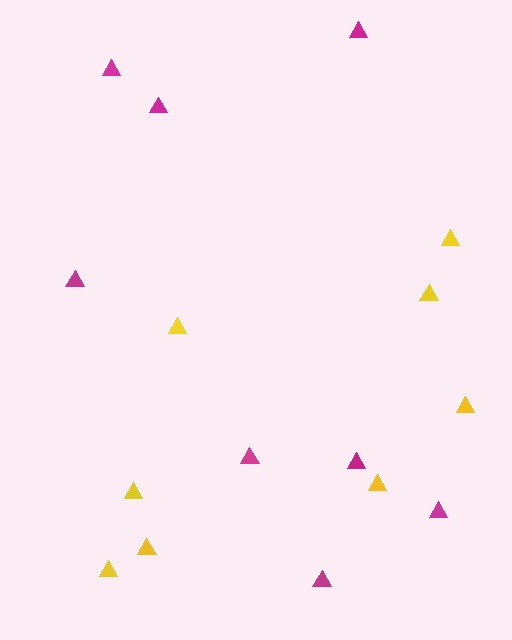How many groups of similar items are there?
There are 2 groups: one group of yellow triangles (8) and one group of magenta triangles (8).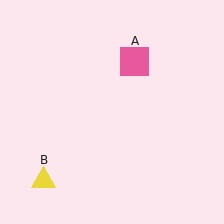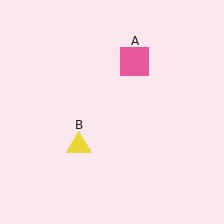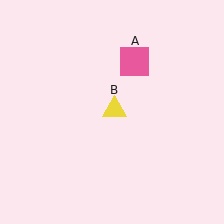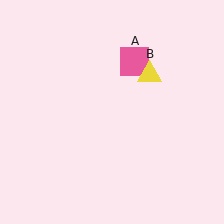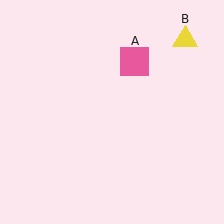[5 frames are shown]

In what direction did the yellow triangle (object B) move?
The yellow triangle (object B) moved up and to the right.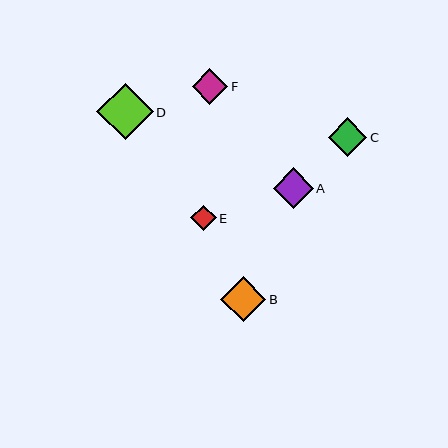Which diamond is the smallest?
Diamond E is the smallest with a size of approximately 25 pixels.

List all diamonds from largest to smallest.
From largest to smallest: D, B, A, C, F, E.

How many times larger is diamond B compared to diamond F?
Diamond B is approximately 1.3 times the size of diamond F.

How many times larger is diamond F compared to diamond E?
Diamond F is approximately 1.4 times the size of diamond E.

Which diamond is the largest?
Diamond D is the largest with a size of approximately 56 pixels.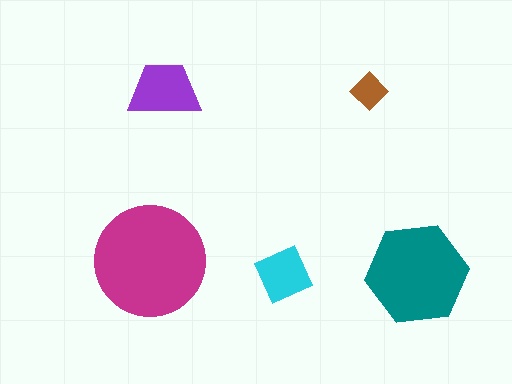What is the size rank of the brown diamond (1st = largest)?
5th.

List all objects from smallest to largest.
The brown diamond, the cyan square, the purple trapezoid, the teal hexagon, the magenta circle.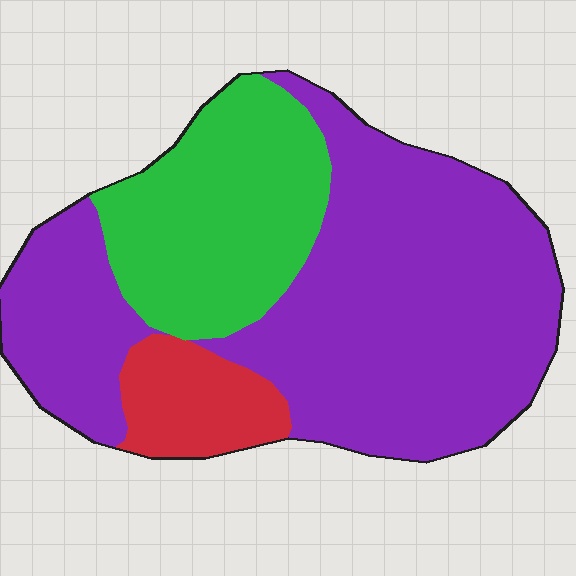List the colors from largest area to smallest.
From largest to smallest: purple, green, red.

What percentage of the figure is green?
Green takes up about one quarter (1/4) of the figure.